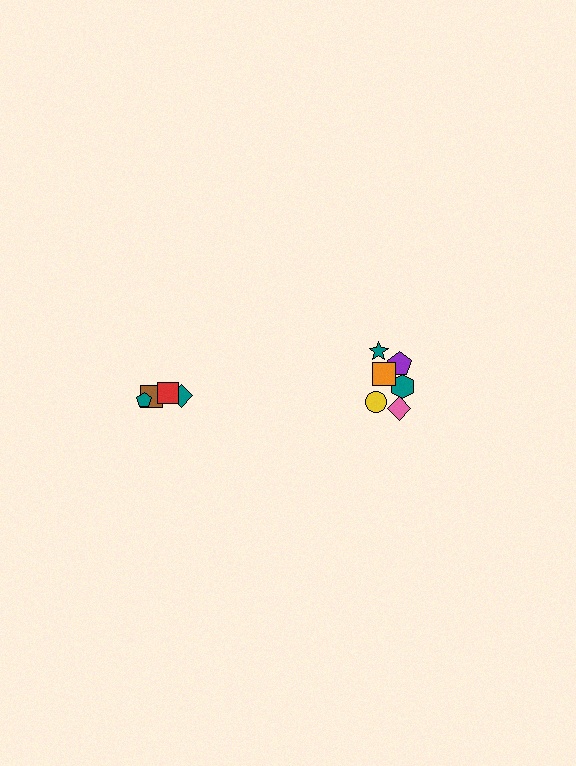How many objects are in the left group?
There are 4 objects.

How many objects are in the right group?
There are 6 objects.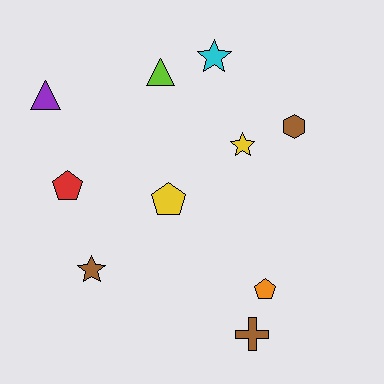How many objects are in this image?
There are 10 objects.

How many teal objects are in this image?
There are no teal objects.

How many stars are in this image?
There are 3 stars.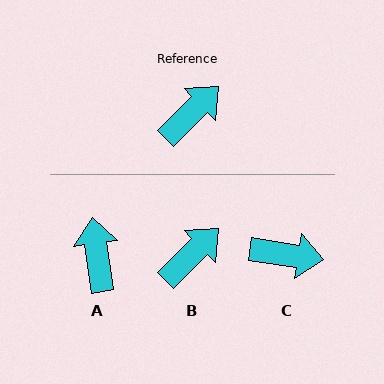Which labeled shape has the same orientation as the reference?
B.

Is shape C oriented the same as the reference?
No, it is off by about 54 degrees.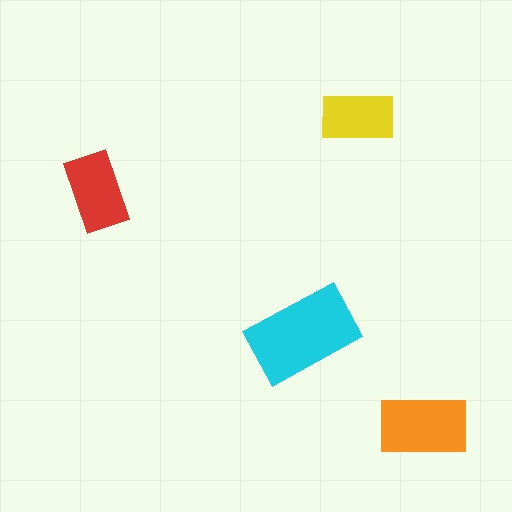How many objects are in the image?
There are 4 objects in the image.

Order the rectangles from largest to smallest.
the cyan one, the orange one, the red one, the yellow one.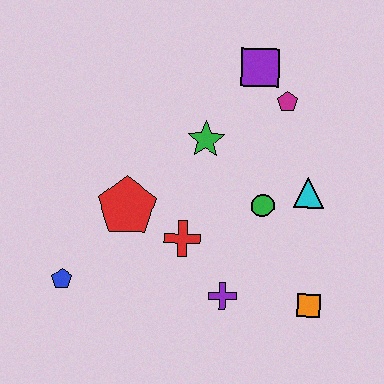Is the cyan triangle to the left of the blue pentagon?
No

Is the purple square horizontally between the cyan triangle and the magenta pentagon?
No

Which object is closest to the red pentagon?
The red cross is closest to the red pentagon.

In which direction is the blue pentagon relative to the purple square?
The blue pentagon is below the purple square.